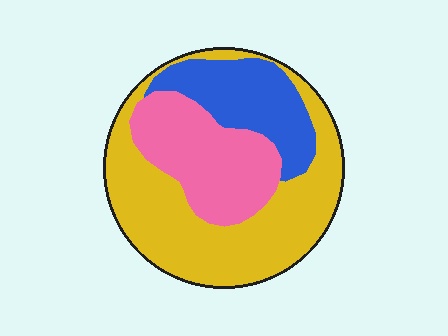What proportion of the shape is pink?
Pink covers around 25% of the shape.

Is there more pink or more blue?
Pink.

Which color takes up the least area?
Blue, at roughly 20%.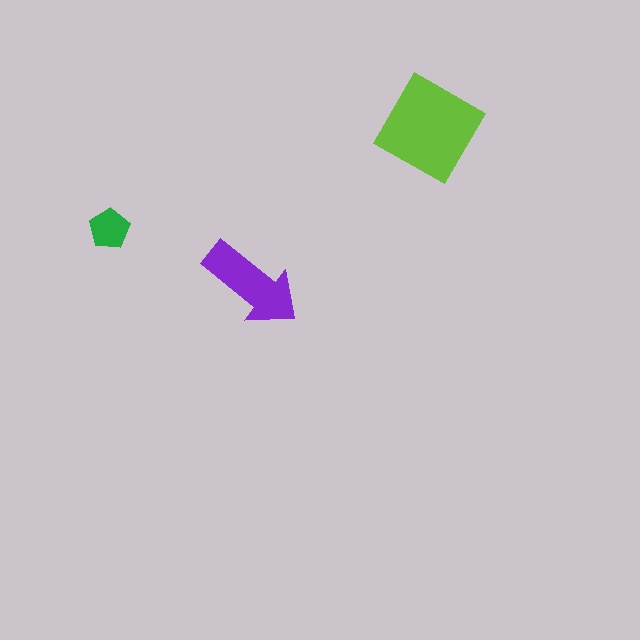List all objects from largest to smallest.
The lime square, the purple arrow, the green pentagon.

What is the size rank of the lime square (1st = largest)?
1st.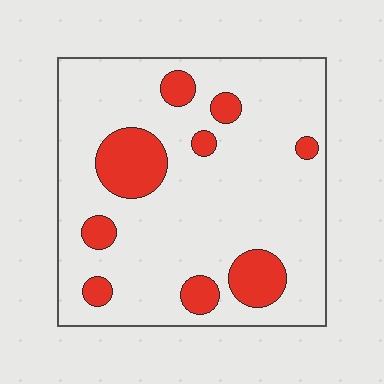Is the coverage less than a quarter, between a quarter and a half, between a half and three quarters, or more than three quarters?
Less than a quarter.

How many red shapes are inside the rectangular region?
9.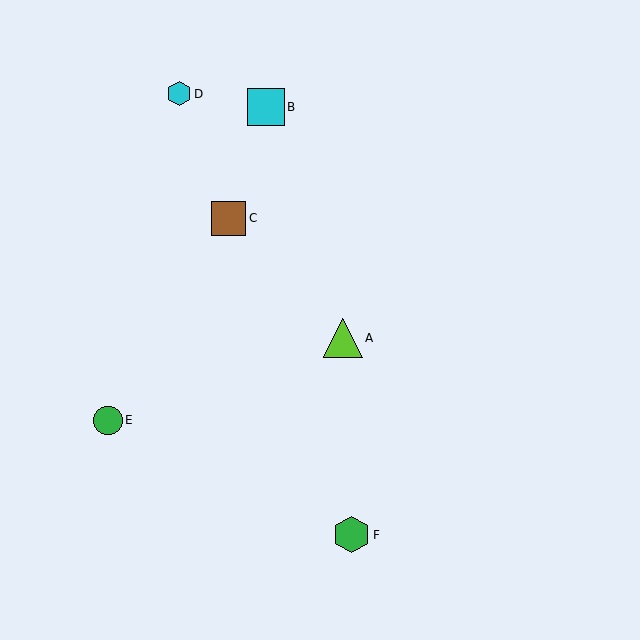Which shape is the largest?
The lime triangle (labeled A) is the largest.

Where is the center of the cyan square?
The center of the cyan square is at (266, 107).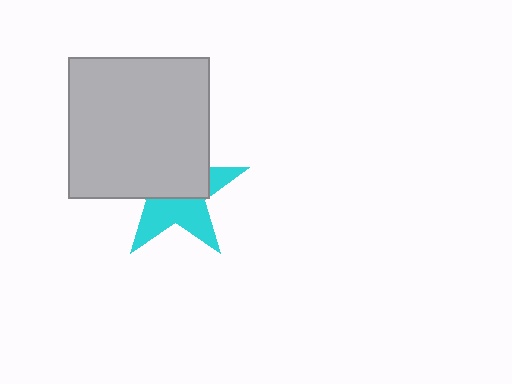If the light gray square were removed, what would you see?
You would see the complete cyan star.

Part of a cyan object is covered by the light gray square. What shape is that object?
It is a star.